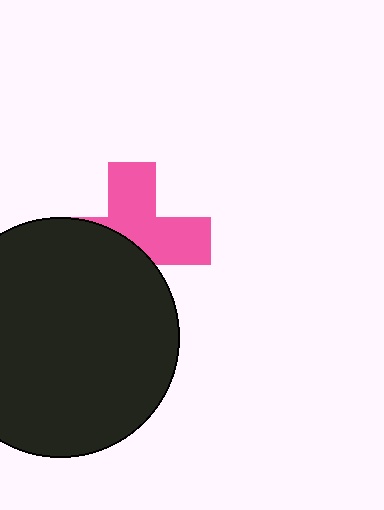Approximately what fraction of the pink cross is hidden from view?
Roughly 49% of the pink cross is hidden behind the black circle.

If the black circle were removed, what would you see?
You would see the complete pink cross.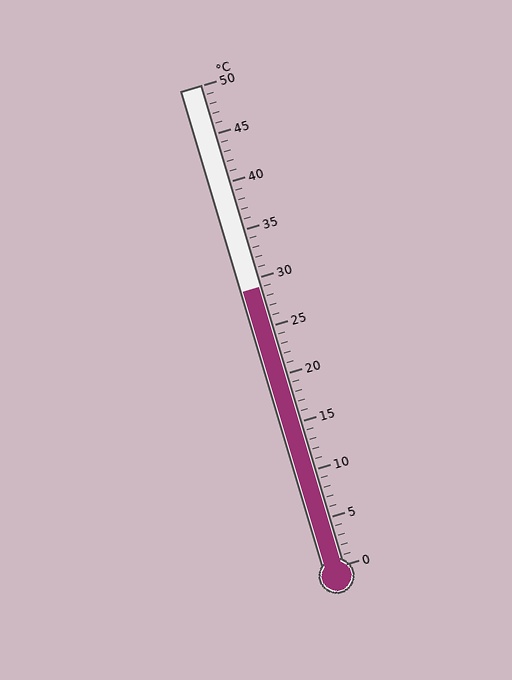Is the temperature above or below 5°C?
The temperature is above 5°C.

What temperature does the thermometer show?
The thermometer shows approximately 29°C.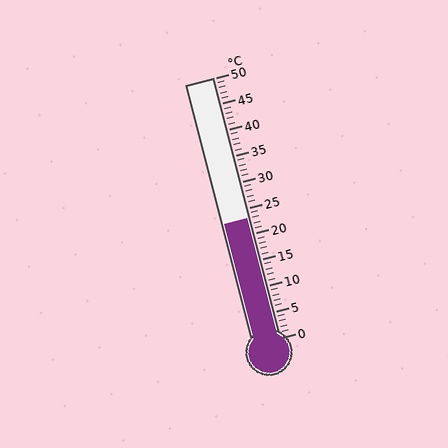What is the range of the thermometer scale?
The thermometer scale ranges from 0°C to 50°C.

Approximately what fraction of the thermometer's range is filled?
The thermometer is filled to approximately 45% of its range.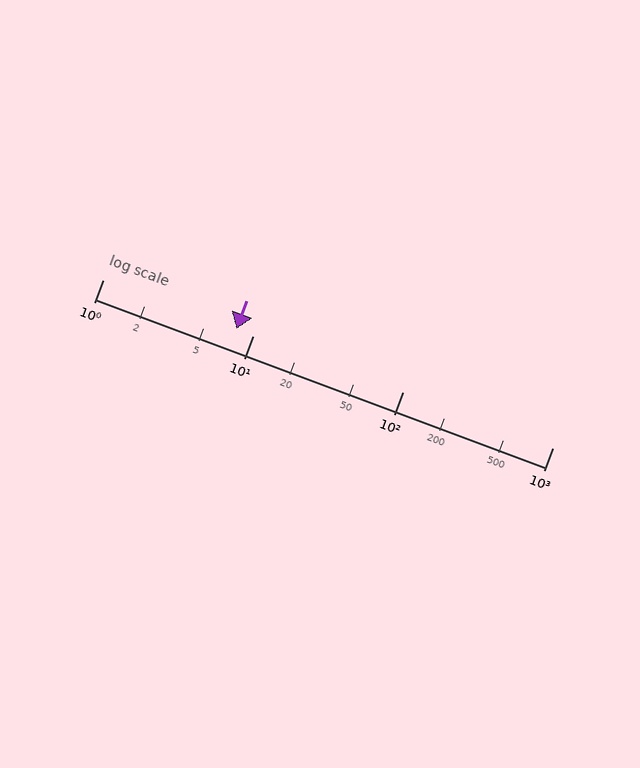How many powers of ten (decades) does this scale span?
The scale spans 3 decades, from 1 to 1000.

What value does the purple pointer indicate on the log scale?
The pointer indicates approximately 7.8.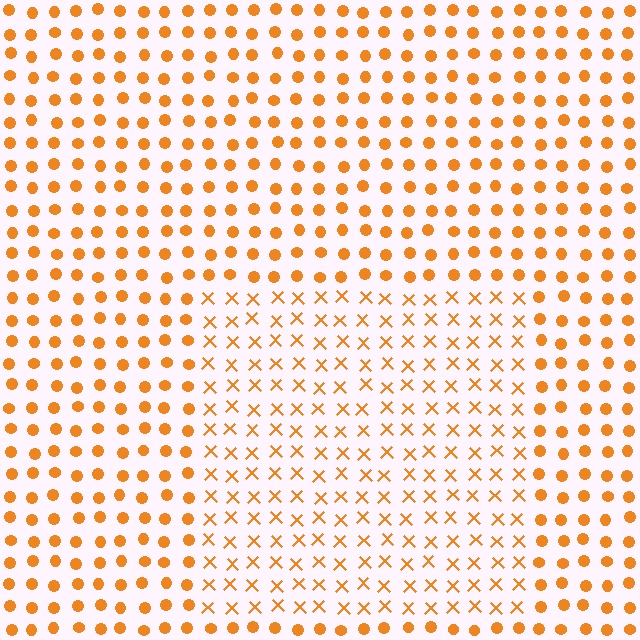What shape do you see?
I see a rectangle.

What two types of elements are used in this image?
The image uses X marks inside the rectangle region and circles outside it.